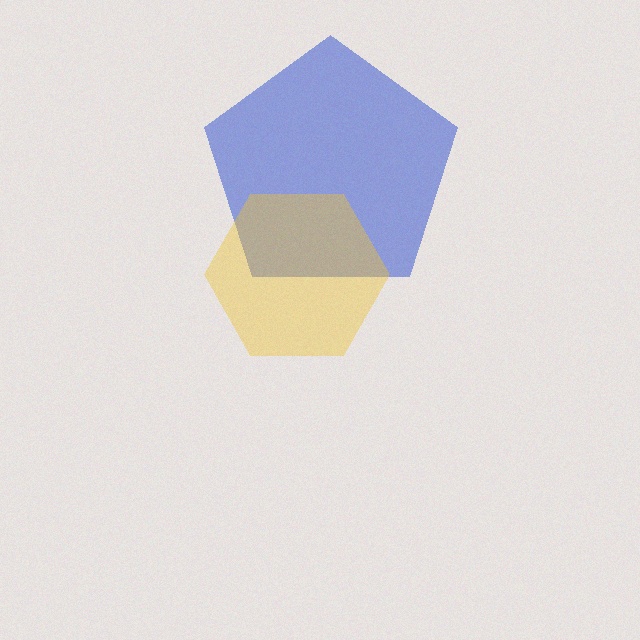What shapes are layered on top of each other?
The layered shapes are: a blue pentagon, a yellow hexagon.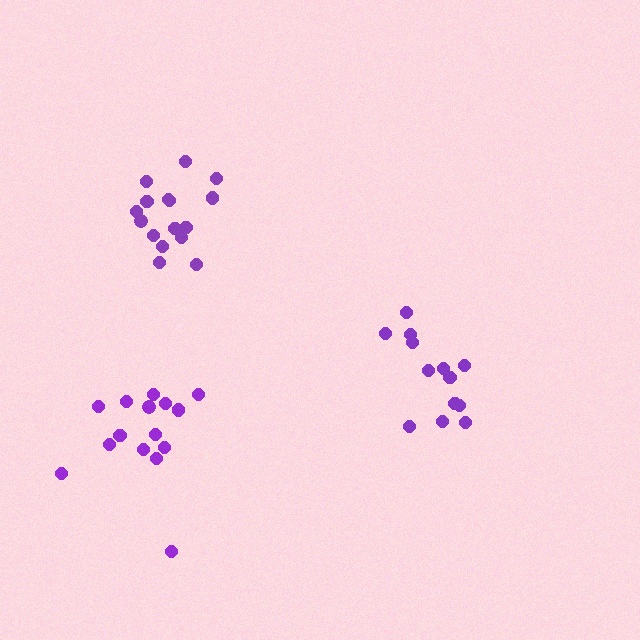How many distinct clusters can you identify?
There are 3 distinct clusters.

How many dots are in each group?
Group 1: 13 dots, Group 2: 15 dots, Group 3: 17 dots (45 total).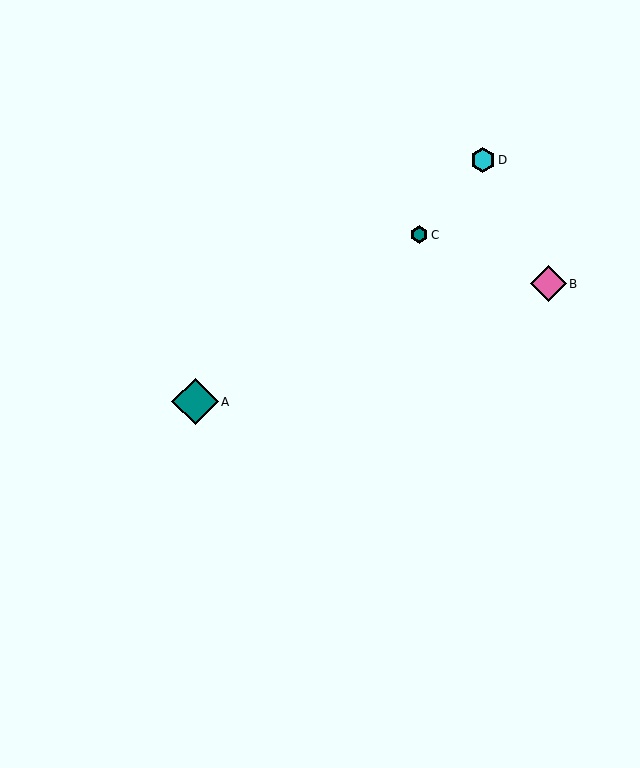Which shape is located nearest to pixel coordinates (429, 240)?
The teal hexagon (labeled C) at (419, 235) is nearest to that location.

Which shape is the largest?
The teal diamond (labeled A) is the largest.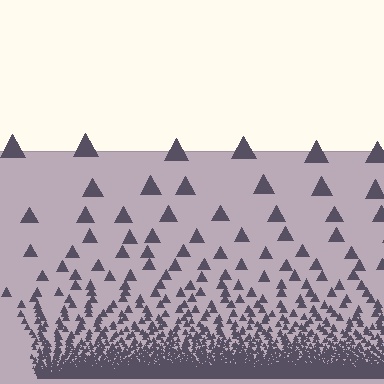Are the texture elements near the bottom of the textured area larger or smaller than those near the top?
Smaller. The gradient is inverted — elements near the bottom are smaller and denser.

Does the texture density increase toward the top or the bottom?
Density increases toward the bottom.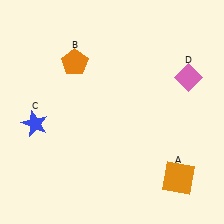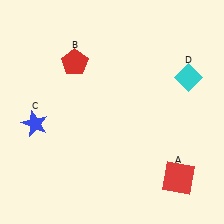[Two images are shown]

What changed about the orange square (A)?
In Image 1, A is orange. In Image 2, it changed to red.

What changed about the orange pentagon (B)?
In Image 1, B is orange. In Image 2, it changed to red.